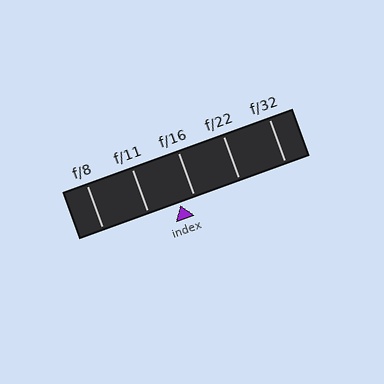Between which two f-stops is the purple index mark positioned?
The index mark is between f/11 and f/16.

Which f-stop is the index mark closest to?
The index mark is closest to f/16.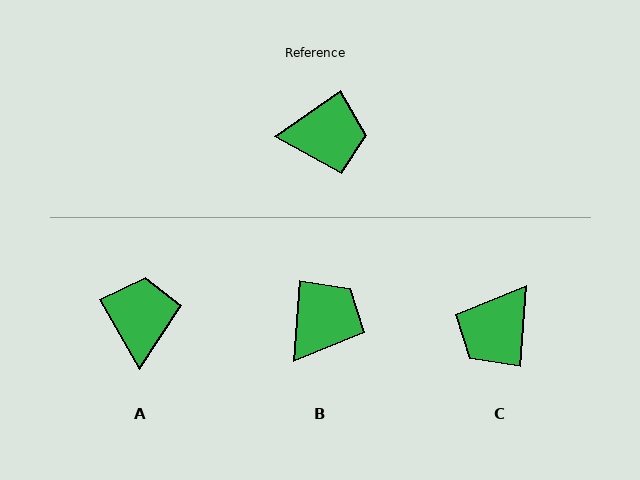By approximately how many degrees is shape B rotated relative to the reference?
Approximately 51 degrees counter-clockwise.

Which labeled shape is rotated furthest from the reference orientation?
C, about 129 degrees away.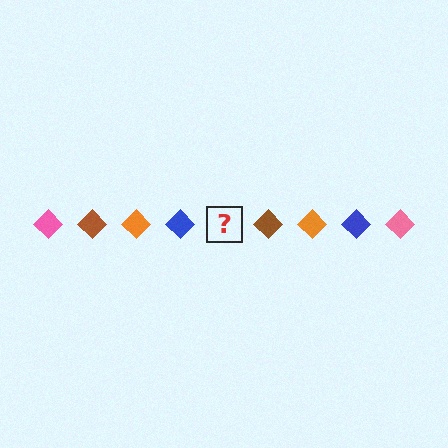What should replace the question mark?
The question mark should be replaced with a pink diamond.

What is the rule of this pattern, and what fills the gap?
The rule is that the pattern cycles through pink, brown, orange, blue diamonds. The gap should be filled with a pink diamond.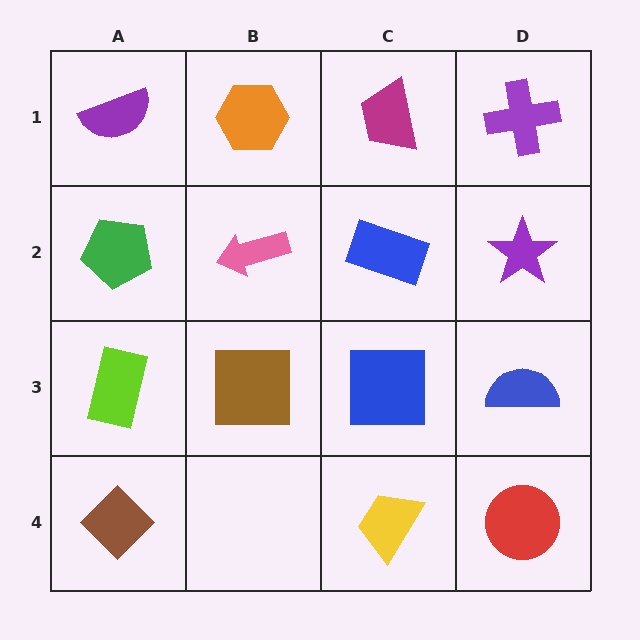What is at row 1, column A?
A purple semicircle.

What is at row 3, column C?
A blue square.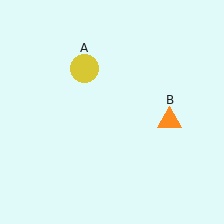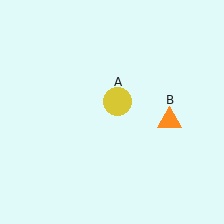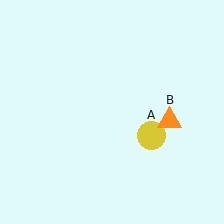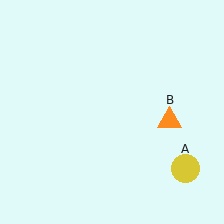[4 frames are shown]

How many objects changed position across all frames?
1 object changed position: yellow circle (object A).